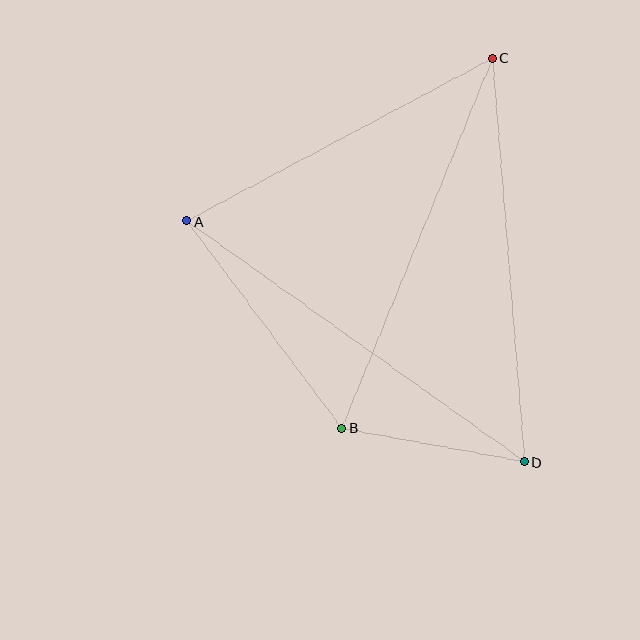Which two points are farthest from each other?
Points A and D are farthest from each other.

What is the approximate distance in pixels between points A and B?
The distance between A and B is approximately 258 pixels.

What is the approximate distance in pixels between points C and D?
The distance between C and D is approximately 405 pixels.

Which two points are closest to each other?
Points B and D are closest to each other.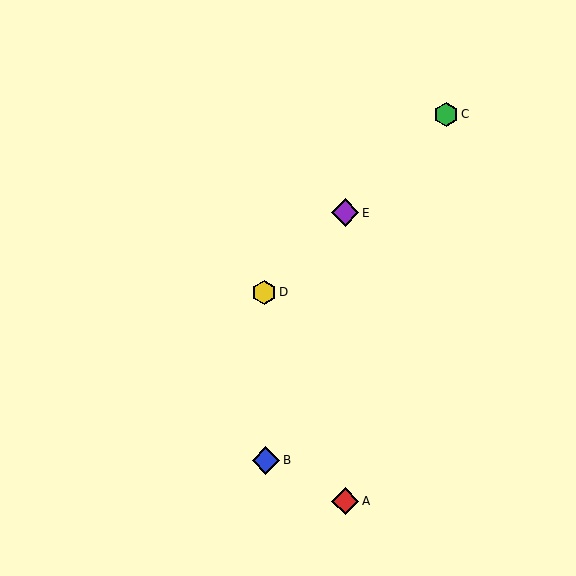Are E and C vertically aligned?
No, E is at x≈345 and C is at x≈446.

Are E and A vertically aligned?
Yes, both are at x≈345.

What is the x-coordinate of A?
Object A is at x≈345.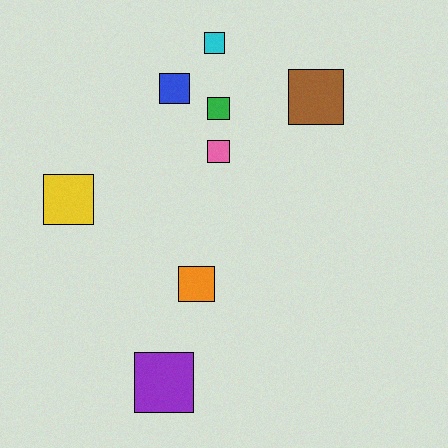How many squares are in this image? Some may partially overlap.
There are 8 squares.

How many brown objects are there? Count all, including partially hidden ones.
There is 1 brown object.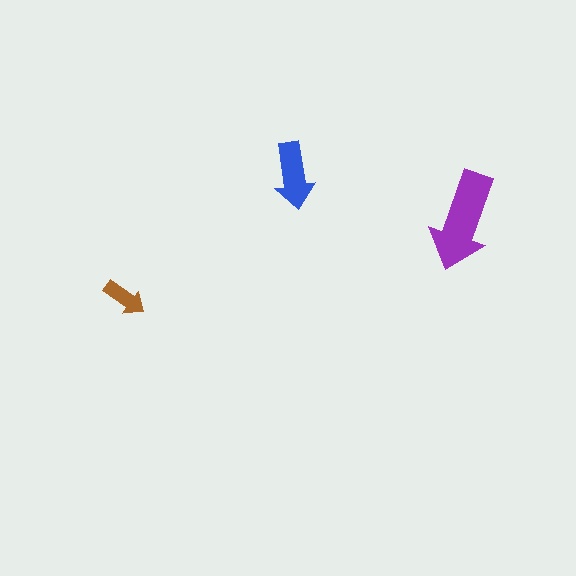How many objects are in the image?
There are 3 objects in the image.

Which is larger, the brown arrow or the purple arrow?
The purple one.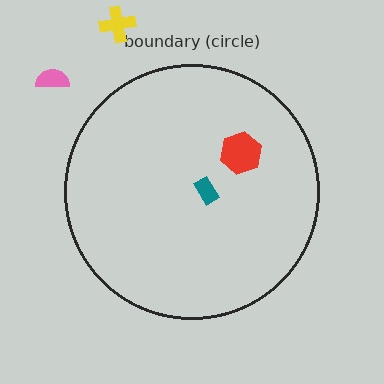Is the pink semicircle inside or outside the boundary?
Outside.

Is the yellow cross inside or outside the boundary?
Outside.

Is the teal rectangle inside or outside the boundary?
Inside.